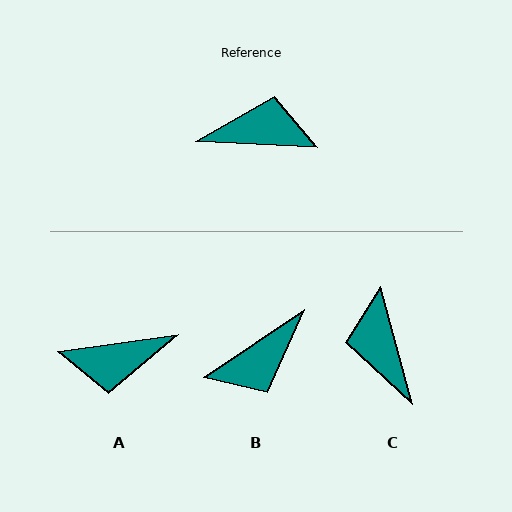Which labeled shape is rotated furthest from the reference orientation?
A, about 169 degrees away.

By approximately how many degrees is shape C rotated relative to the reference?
Approximately 108 degrees counter-clockwise.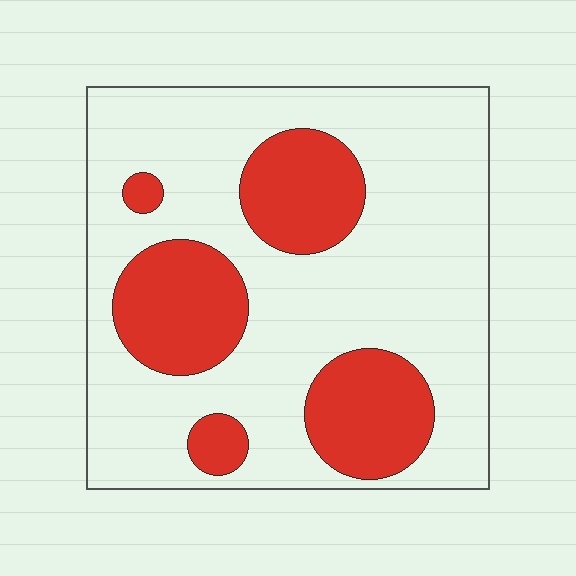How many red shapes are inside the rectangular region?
5.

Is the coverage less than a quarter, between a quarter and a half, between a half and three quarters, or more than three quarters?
Between a quarter and a half.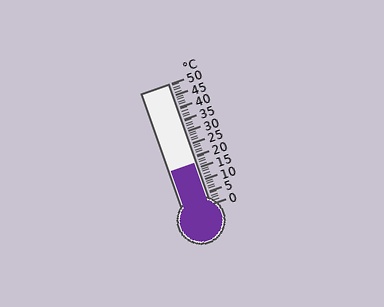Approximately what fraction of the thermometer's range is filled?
The thermometer is filled to approximately 35% of its range.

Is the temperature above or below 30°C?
The temperature is below 30°C.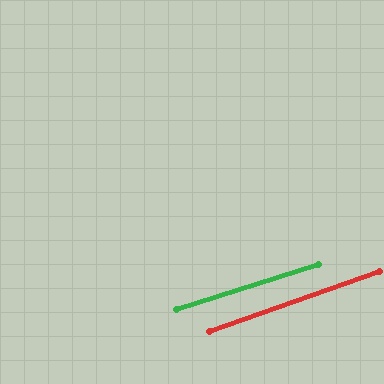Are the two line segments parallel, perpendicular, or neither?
Parallel — their directions differ by only 1.7°.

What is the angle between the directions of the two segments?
Approximately 2 degrees.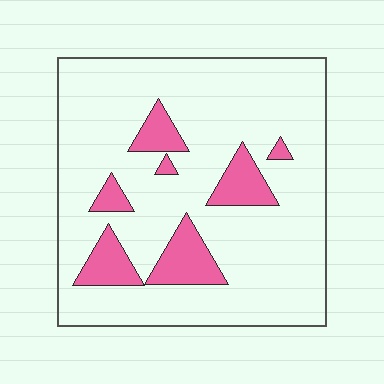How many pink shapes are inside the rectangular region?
7.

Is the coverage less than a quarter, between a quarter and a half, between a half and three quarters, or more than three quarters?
Less than a quarter.